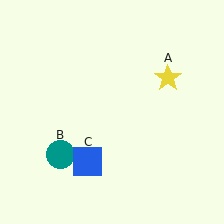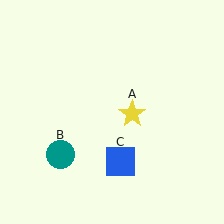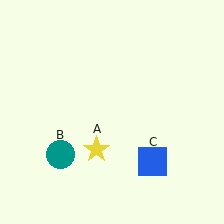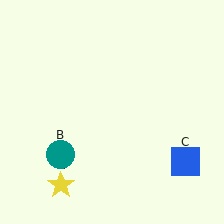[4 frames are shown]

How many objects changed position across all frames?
2 objects changed position: yellow star (object A), blue square (object C).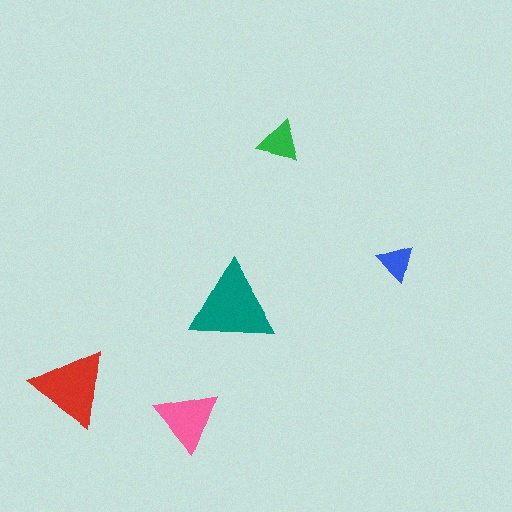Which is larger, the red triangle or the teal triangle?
The teal one.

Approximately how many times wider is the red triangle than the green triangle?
About 2 times wider.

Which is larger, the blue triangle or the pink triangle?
The pink one.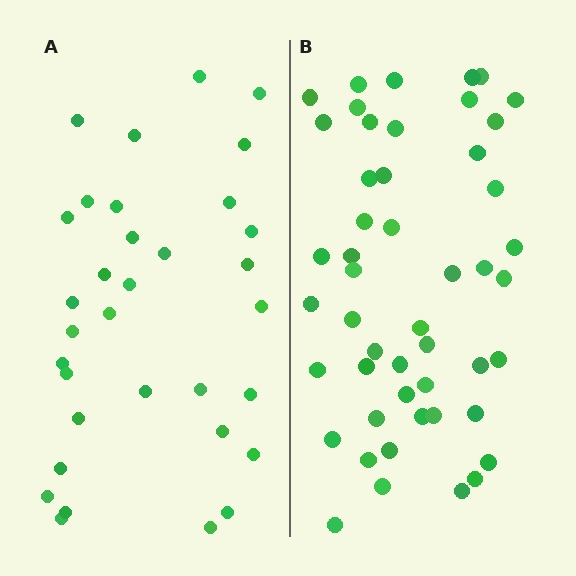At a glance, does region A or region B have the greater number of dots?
Region B (the right region) has more dots.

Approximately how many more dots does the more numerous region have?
Region B has approximately 15 more dots than region A.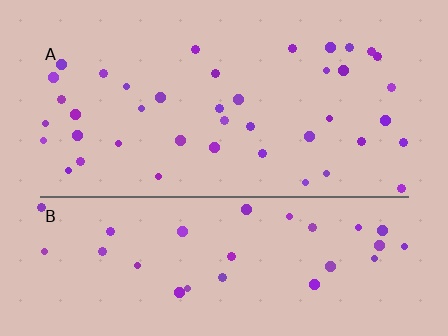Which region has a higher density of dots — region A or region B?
A (the top).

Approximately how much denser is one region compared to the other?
Approximately 1.2× — region A over region B.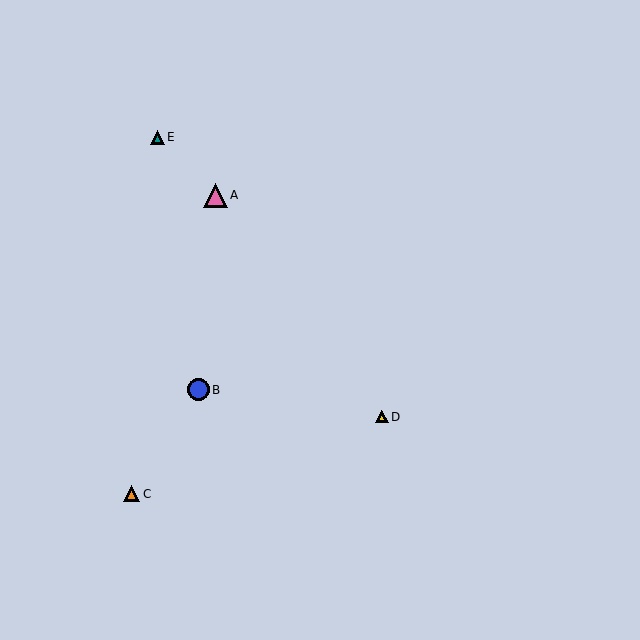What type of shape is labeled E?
Shape E is a teal triangle.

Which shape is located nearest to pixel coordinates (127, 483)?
The orange triangle (labeled C) at (132, 494) is nearest to that location.